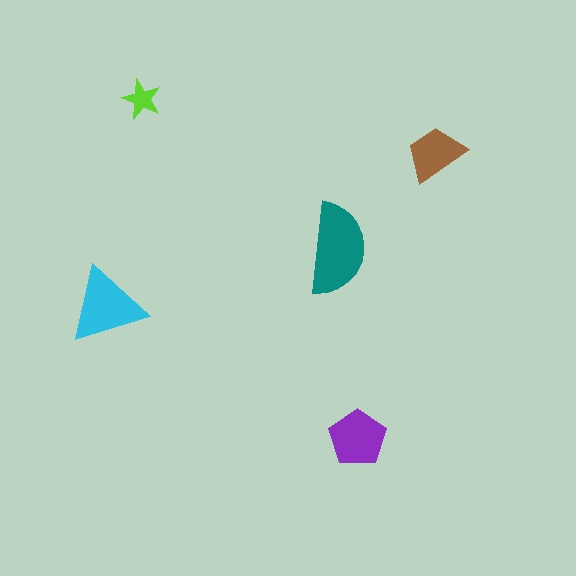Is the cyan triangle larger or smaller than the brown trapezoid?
Larger.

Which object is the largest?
The teal semicircle.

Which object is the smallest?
The lime star.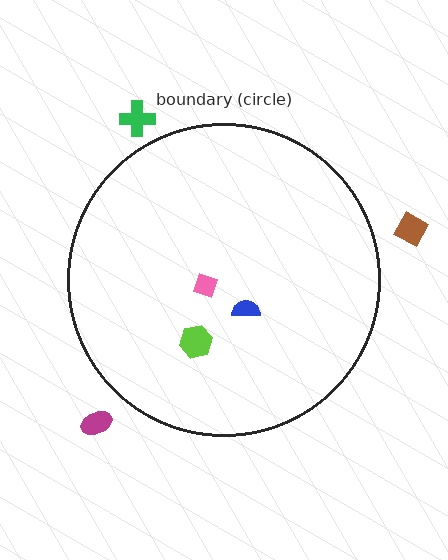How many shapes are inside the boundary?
3 inside, 3 outside.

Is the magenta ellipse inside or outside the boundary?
Outside.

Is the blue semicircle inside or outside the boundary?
Inside.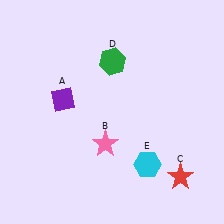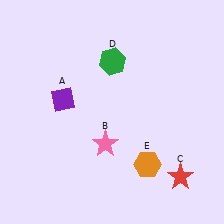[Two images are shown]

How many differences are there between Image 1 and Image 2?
There is 1 difference between the two images.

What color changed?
The hexagon (E) changed from cyan in Image 1 to orange in Image 2.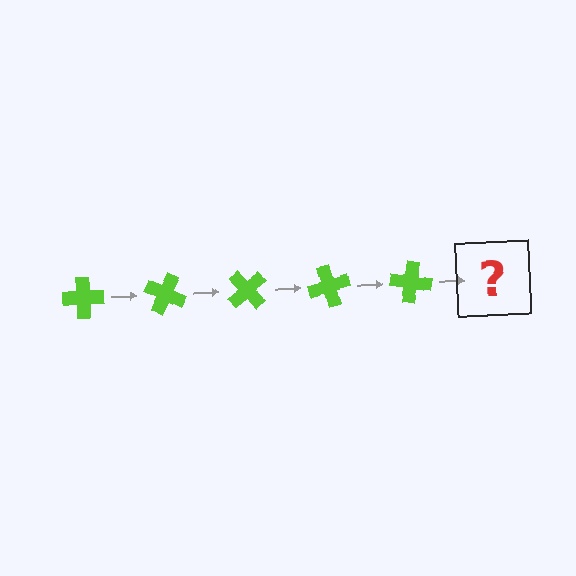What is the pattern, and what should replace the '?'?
The pattern is that the cross rotates 25 degrees each step. The '?' should be a lime cross rotated 125 degrees.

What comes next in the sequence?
The next element should be a lime cross rotated 125 degrees.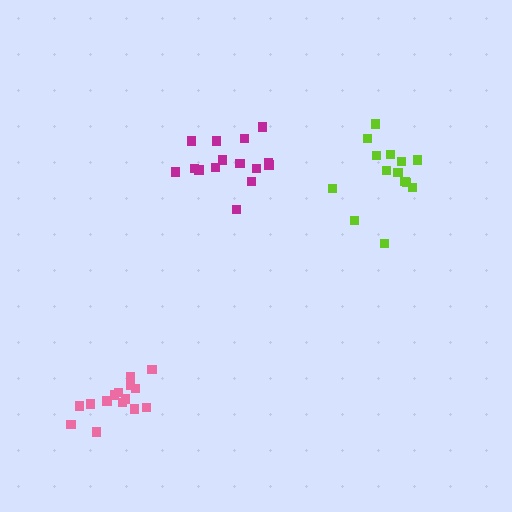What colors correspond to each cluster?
The clusters are colored: lime, pink, magenta.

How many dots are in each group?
Group 1: 14 dots, Group 2: 15 dots, Group 3: 15 dots (44 total).